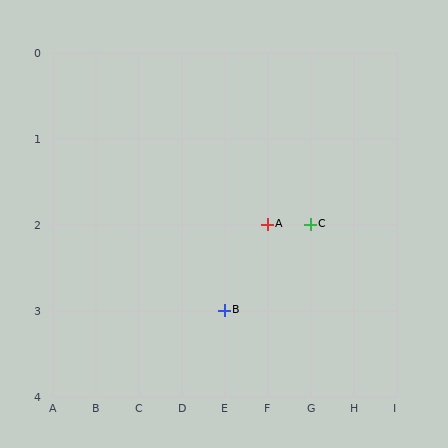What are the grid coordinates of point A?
Point A is at grid coordinates (F, 2).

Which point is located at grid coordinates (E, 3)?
Point B is at (E, 3).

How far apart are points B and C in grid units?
Points B and C are 2 columns and 1 row apart (about 2.2 grid units diagonally).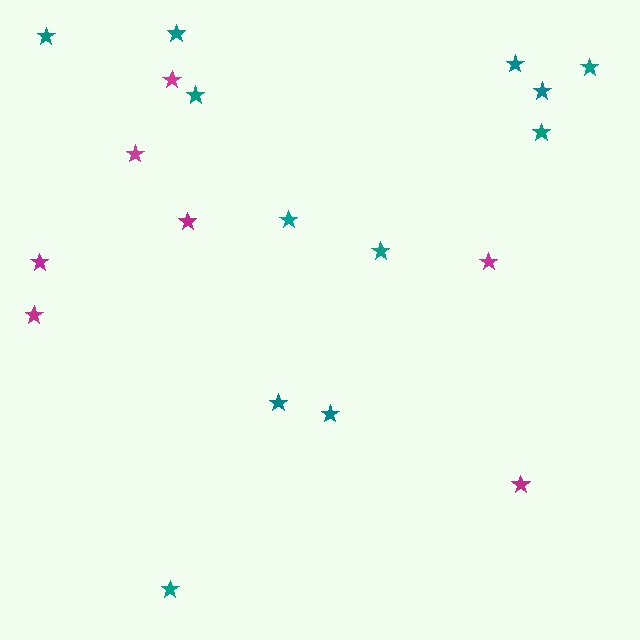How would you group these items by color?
There are 2 groups: one group of teal stars (12) and one group of magenta stars (7).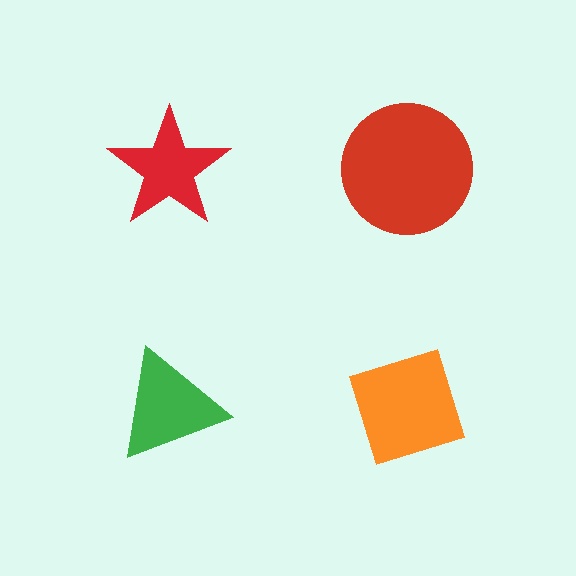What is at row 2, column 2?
An orange diamond.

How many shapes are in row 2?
2 shapes.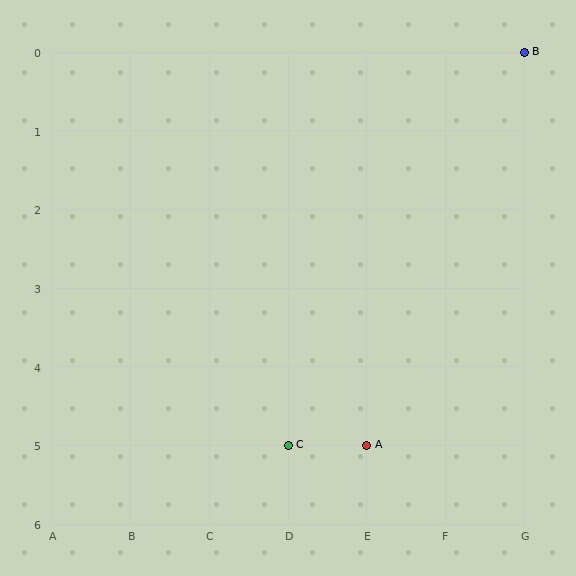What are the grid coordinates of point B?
Point B is at grid coordinates (G, 0).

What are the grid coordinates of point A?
Point A is at grid coordinates (E, 5).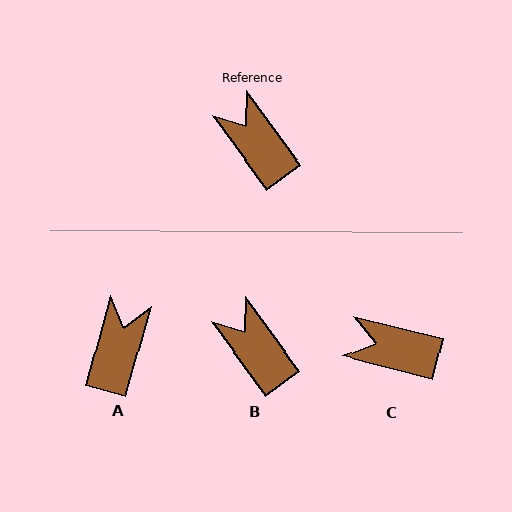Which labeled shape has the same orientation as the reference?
B.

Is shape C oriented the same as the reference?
No, it is off by about 39 degrees.